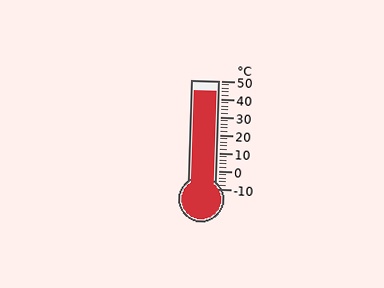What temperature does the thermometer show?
The thermometer shows approximately 44°C.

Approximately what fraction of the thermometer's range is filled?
The thermometer is filled to approximately 90% of its range.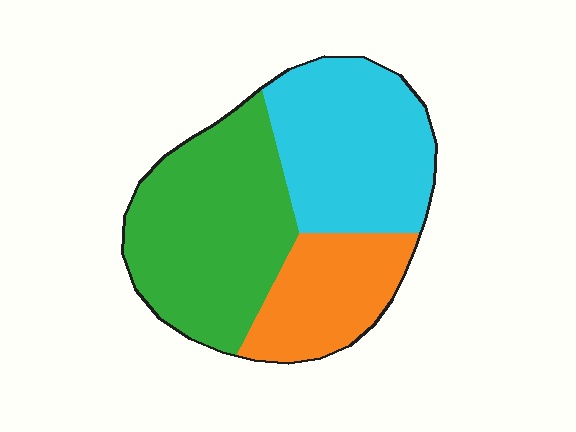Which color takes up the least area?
Orange, at roughly 20%.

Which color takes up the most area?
Green, at roughly 45%.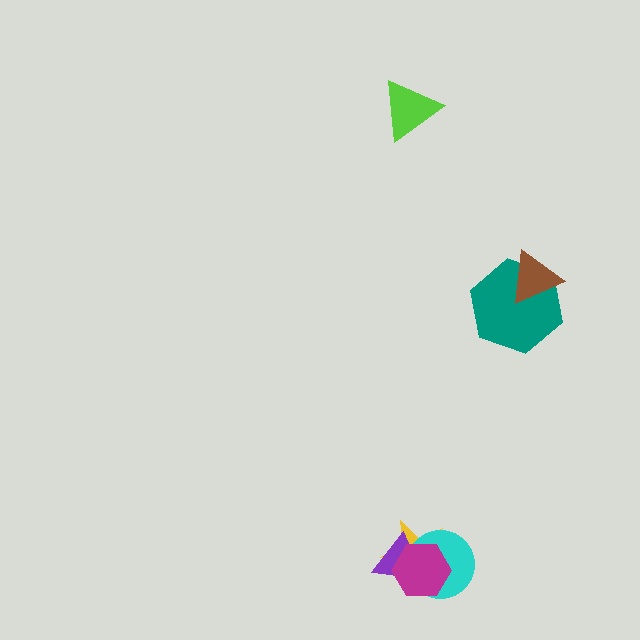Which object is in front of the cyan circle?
The magenta hexagon is in front of the cyan circle.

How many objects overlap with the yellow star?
3 objects overlap with the yellow star.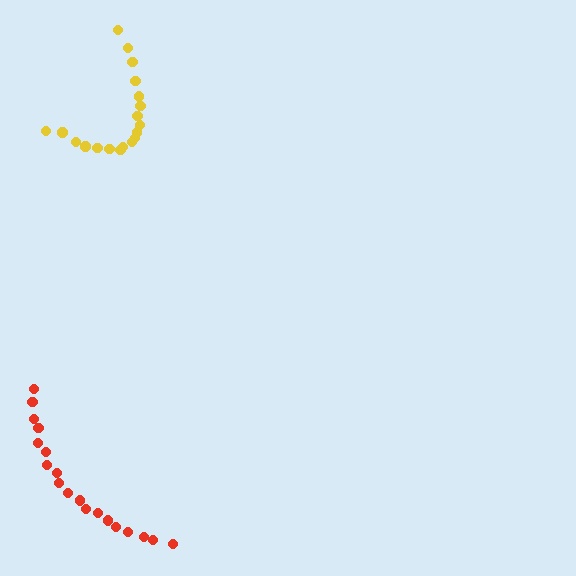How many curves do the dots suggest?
There are 2 distinct paths.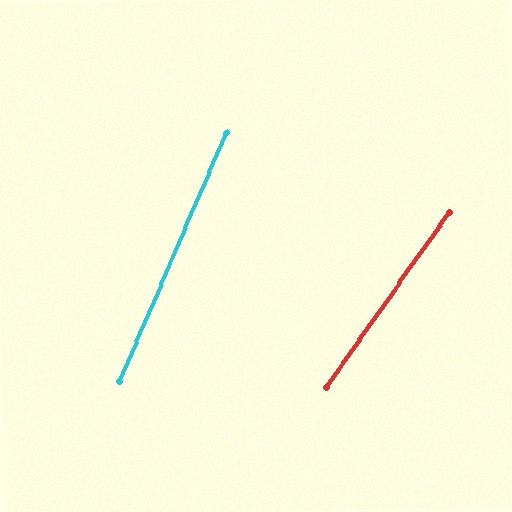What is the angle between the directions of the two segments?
Approximately 12 degrees.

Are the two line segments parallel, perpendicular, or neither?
Neither parallel nor perpendicular — they differ by about 12°.